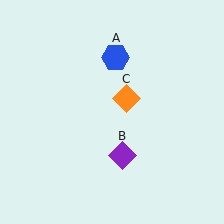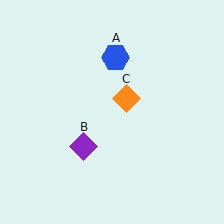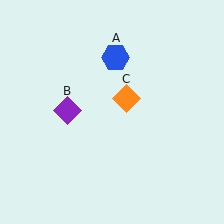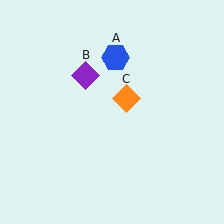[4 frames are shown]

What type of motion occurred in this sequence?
The purple diamond (object B) rotated clockwise around the center of the scene.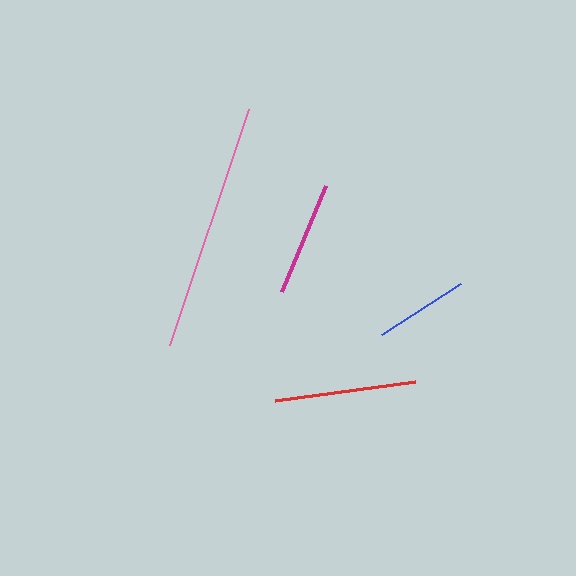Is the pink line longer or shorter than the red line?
The pink line is longer than the red line.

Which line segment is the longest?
The pink line is the longest at approximately 248 pixels.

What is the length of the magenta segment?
The magenta segment is approximately 115 pixels long.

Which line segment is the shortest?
The blue line is the shortest at approximately 94 pixels.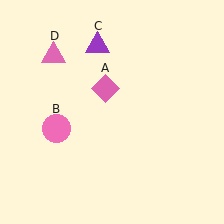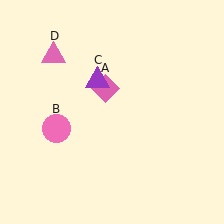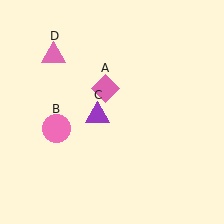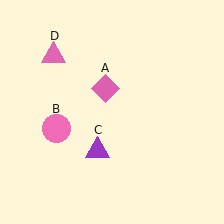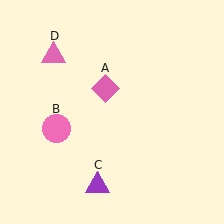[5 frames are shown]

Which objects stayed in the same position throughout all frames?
Pink diamond (object A) and pink circle (object B) and pink triangle (object D) remained stationary.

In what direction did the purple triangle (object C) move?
The purple triangle (object C) moved down.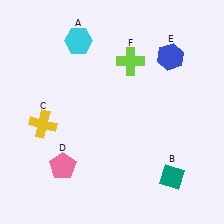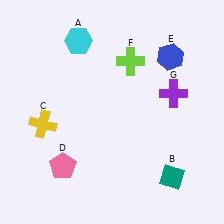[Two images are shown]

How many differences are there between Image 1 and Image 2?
There is 1 difference between the two images.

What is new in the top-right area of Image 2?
A purple cross (G) was added in the top-right area of Image 2.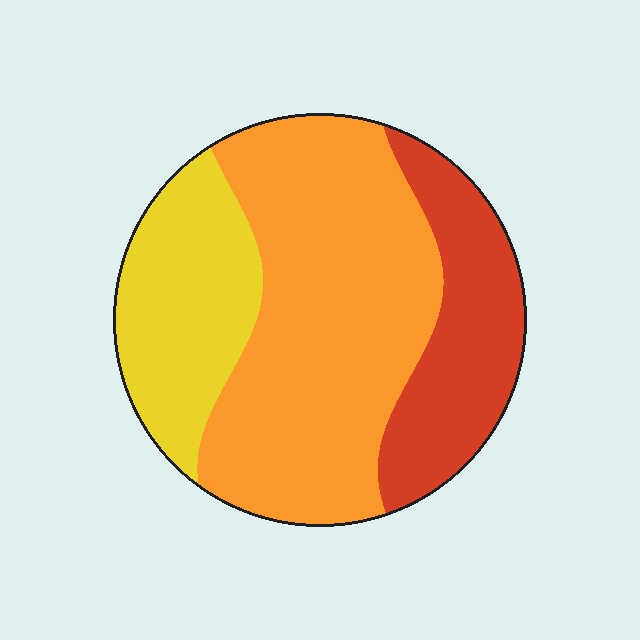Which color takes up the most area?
Orange, at roughly 55%.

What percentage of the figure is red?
Red covers about 25% of the figure.